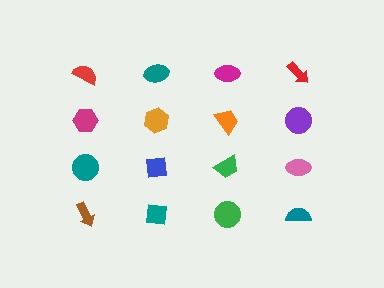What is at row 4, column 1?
A brown arrow.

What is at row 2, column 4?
A purple circle.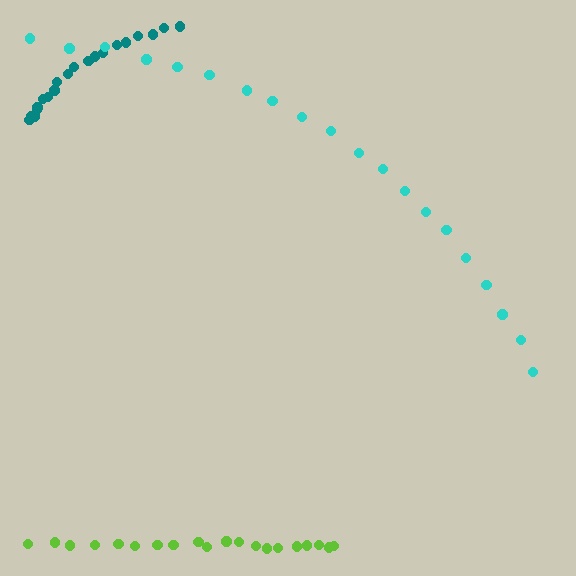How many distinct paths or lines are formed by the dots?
There are 3 distinct paths.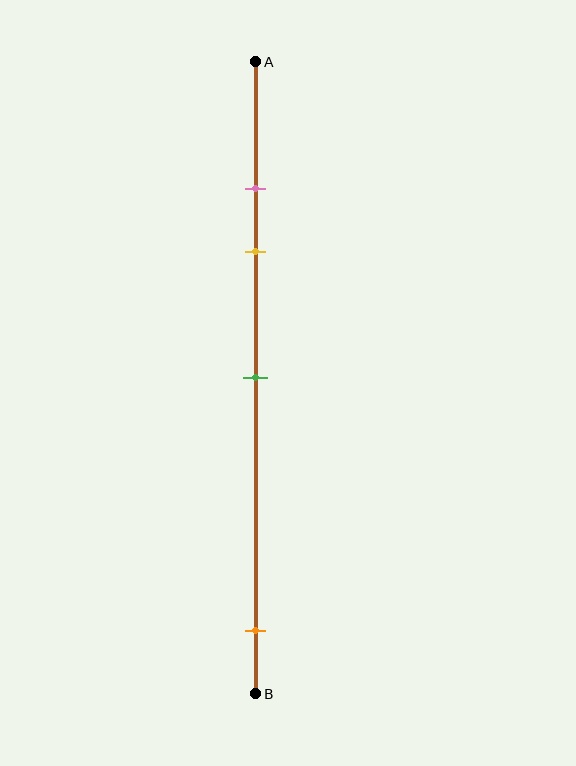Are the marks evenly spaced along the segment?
No, the marks are not evenly spaced.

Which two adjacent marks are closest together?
The pink and yellow marks are the closest adjacent pair.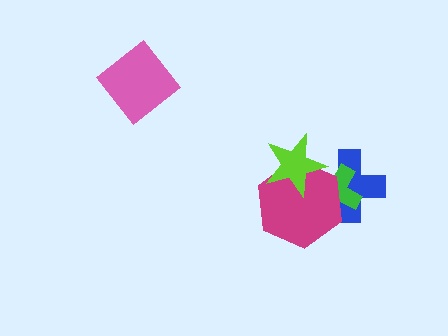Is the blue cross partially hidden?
Yes, it is partially covered by another shape.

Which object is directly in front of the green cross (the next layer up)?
The magenta hexagon is directly in front of the green cross.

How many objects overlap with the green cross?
3 objects overlap with the green cross.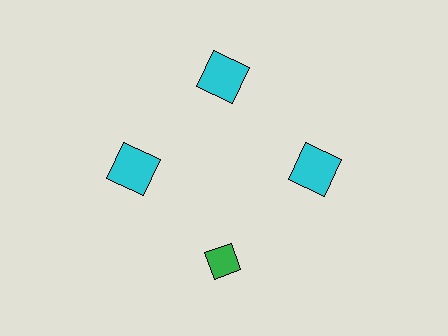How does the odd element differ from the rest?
It differs in both color (green instead of cyan) and shape (diamond instead of square).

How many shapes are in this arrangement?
There are 4 shapes arranged in a ring pattern.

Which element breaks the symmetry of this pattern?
The green diamond at roughly the 6 o'clock position breaks the symmetry. All other shapes are cyan squares.